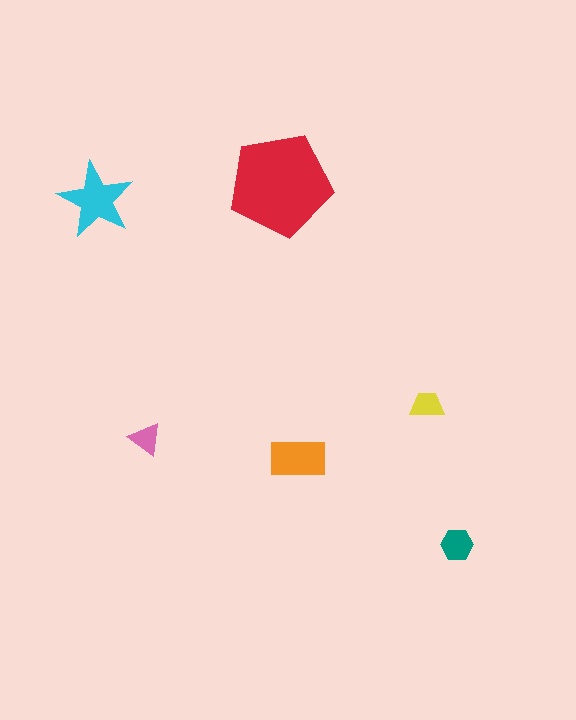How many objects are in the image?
There are 6 objects in the image.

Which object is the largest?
The red pentagon.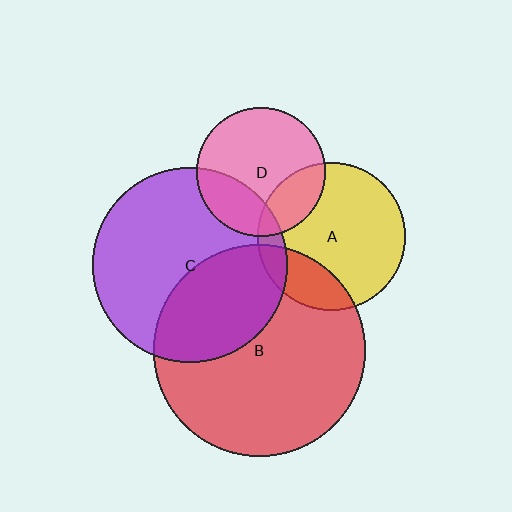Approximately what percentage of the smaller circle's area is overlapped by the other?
Approximately 20%.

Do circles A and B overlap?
Yes.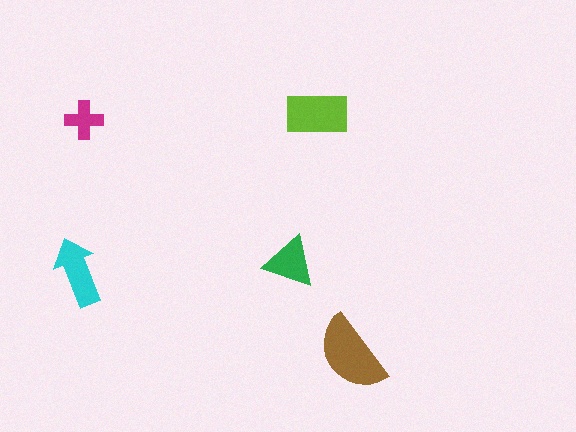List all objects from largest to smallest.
The brown semicircle, the lime rectangle, the cyan arrow, the green triangle, the magenta cross.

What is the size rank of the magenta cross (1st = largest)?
5th.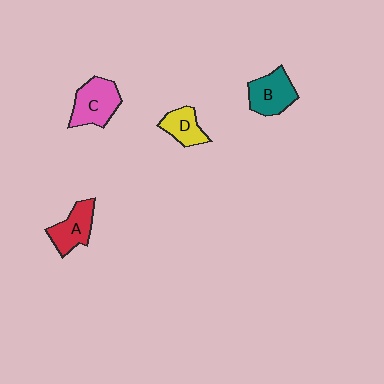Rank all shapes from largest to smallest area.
From largest to smallest: C (pink), B (teal), A (red), D (yellow).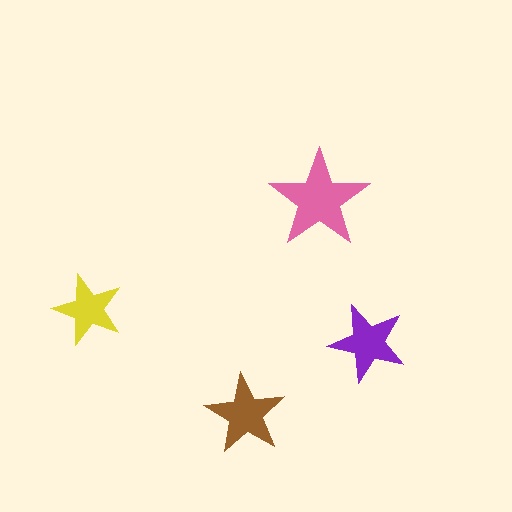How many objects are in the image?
There are 4 objects in the image.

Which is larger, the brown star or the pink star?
The pink one.